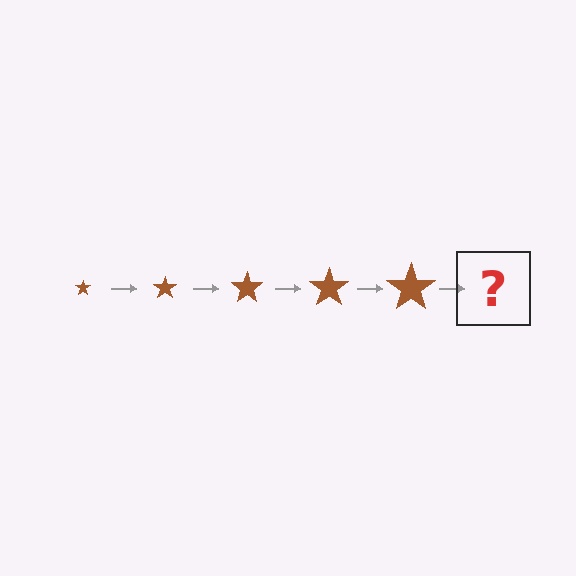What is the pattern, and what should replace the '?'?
The pattern is that the star gets progressively larger each step. The '?' should be a brown star, larger than the previous one.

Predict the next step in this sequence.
The next step is a brown star, larger than the previous one.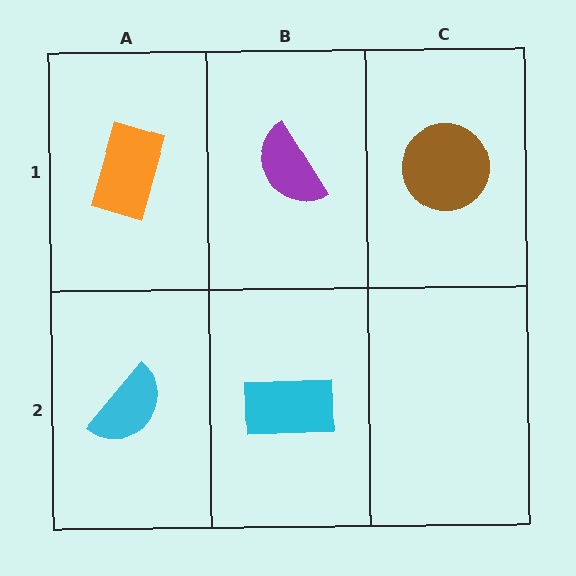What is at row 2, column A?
A cyan semicircle.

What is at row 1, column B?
A purple semicircle.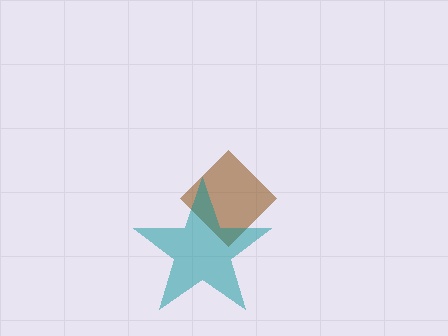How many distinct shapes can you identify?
There are 2 distinct shapes: a brown diamond, a teal star.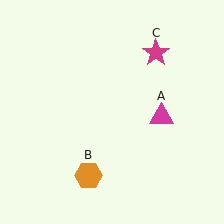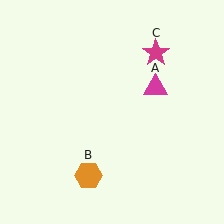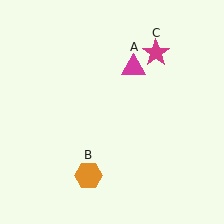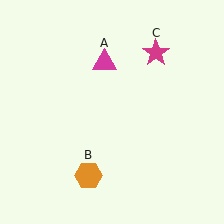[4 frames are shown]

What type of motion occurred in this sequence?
The magenta triangle (object A) rotated counterclockwise around the center of the scene.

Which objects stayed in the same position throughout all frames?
Orange hexagon (object B) and magenta star (object C) remained stationary.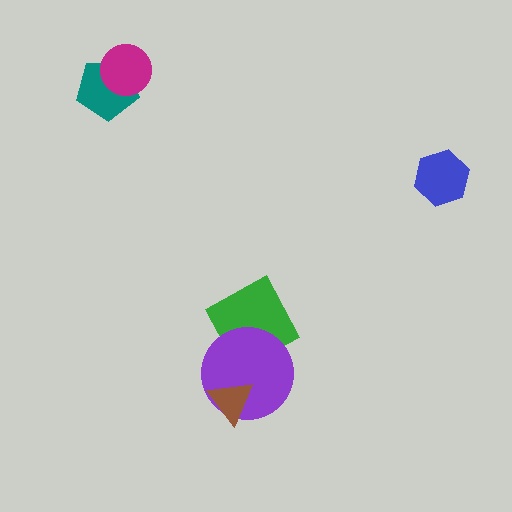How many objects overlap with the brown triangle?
1 object overlaps with the brown triangle.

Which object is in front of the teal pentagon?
The magenta circle is in front of the teal pentagon.